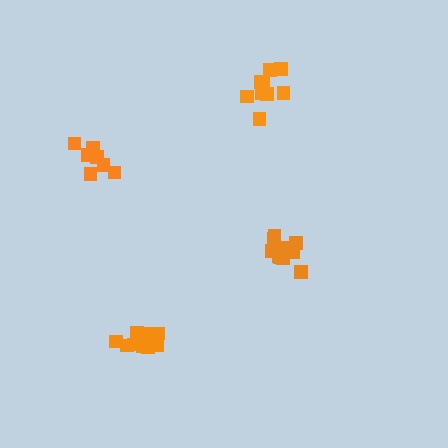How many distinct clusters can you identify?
There are 4 distinct clusters.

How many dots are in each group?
Group 1: 11 dots, Group 2: 10 dots, Group 3: 13 dots, Group 4: 9 dots (43 total).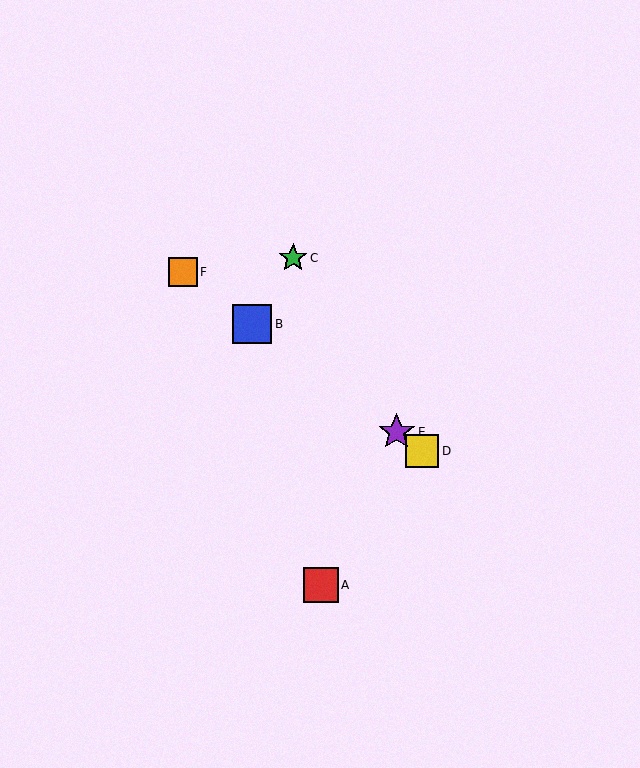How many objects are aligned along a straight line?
4 objects (B, D, E, F) are aligned along a straight line.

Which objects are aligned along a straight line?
Objects B, D, E, F are aligned along a straight line.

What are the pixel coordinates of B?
Object B is at (252, 324).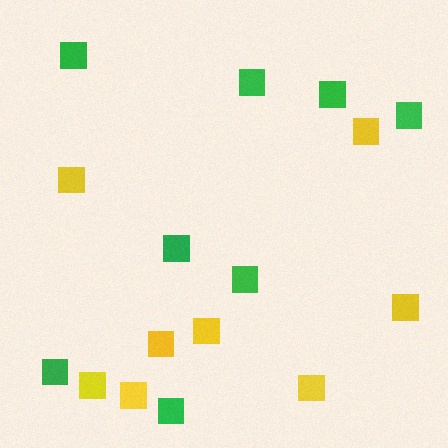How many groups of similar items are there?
There are 2 groups: one group of yellow squares (8) and one group of green squares (8).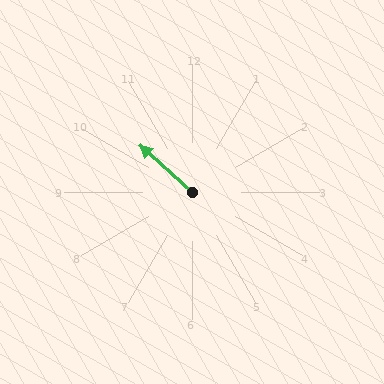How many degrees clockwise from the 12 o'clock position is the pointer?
Approximately 312 degrees.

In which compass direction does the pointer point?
Northwest.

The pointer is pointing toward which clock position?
Roughly 10 o'clock.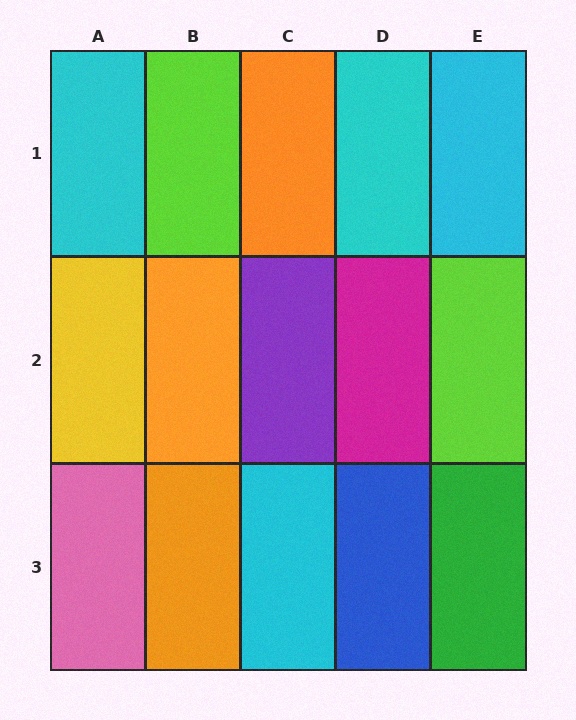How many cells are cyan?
4 cells are cyan.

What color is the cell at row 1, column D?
Cyan.